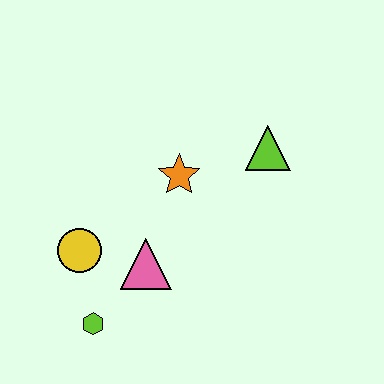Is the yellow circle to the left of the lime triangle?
Yes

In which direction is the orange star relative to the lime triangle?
The orange star is to the left of the lime triangle.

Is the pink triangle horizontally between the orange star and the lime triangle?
No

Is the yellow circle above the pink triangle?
Yes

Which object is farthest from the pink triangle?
The lime triangle is farthest from the pink triangle.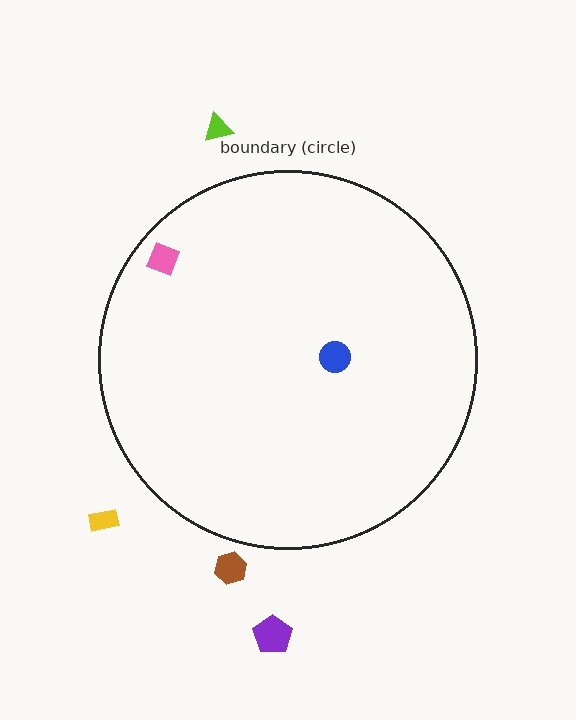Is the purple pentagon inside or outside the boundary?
Outside.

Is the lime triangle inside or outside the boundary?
Outside.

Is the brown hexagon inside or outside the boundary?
Outside.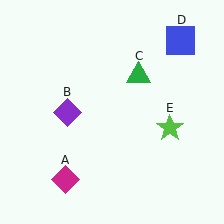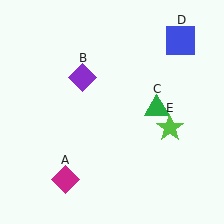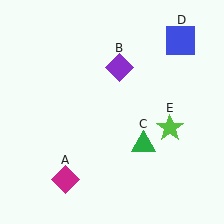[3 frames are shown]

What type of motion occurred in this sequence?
The purple diamond (object B), green triangle (object C) rotated clockwise around the center of the scene.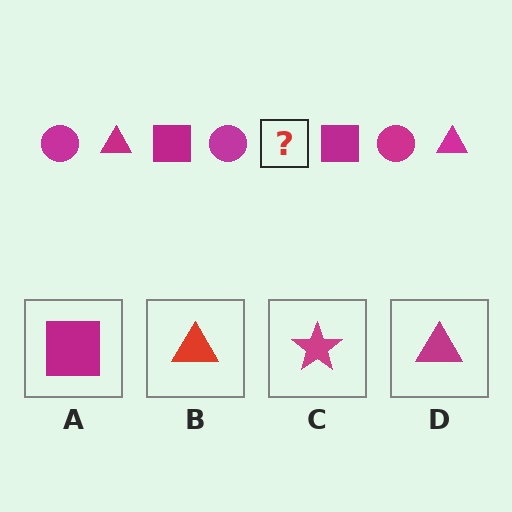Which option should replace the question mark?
Option D.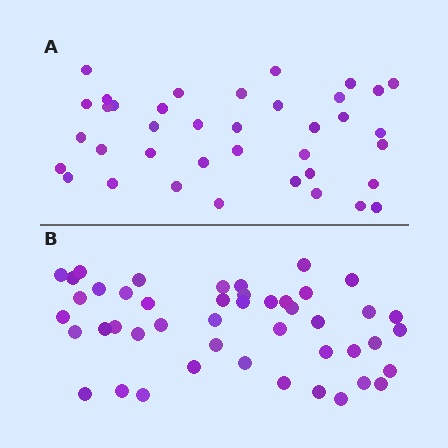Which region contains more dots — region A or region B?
Region B (the bottom region) has more dots.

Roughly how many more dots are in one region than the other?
Region B has roughly 8 or so more dots than region A.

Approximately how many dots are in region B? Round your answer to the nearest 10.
About 50 dots. (The exact count is 46, which rounds to 50.)